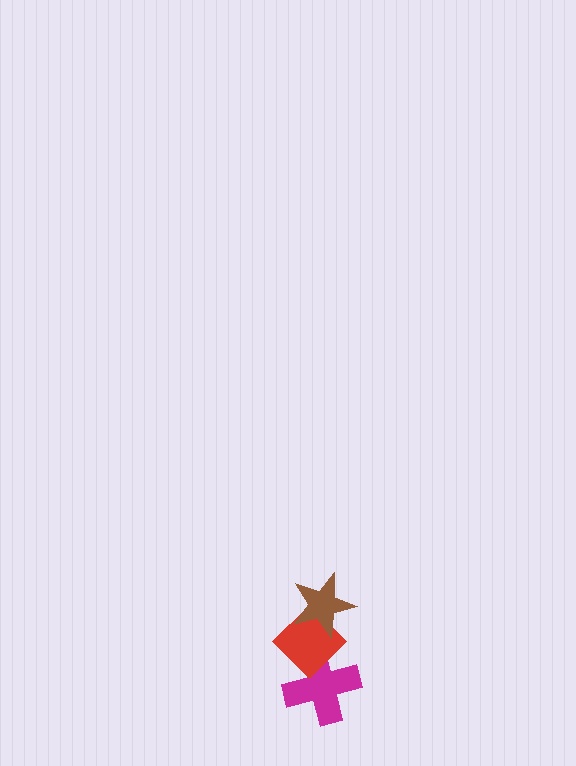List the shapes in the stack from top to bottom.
From top to bottom: the brown star, the red diamond, the magenta cross.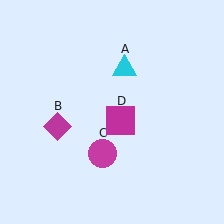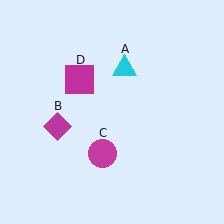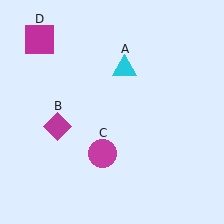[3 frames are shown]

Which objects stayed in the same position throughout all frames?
Cyan triangle (object A) and magenta diamond (object B) and magenta circle (object C) remained stationary.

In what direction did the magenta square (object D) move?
The magenta square (object D) moved up and to the left.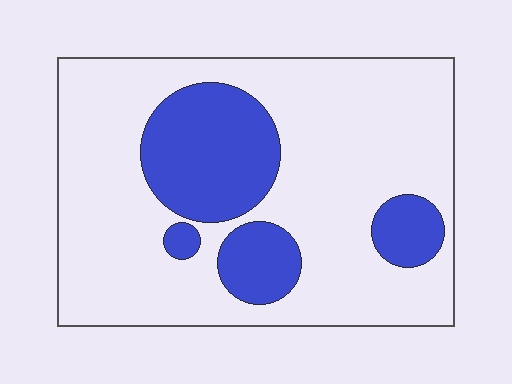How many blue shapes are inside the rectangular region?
4.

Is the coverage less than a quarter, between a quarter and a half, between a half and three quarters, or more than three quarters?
Less than a quarter.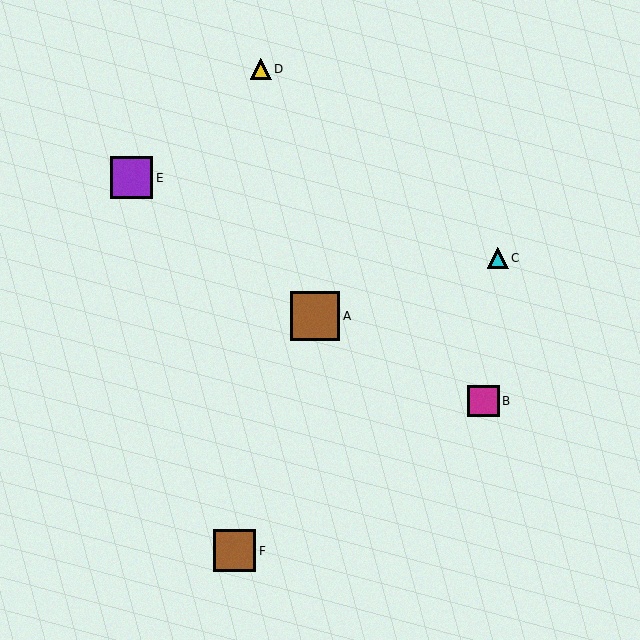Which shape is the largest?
The brown square (labeled A) is the largest.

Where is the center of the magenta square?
The center of the magenta square is at (483, 401).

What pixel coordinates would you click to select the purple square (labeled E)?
Click at (131, 178) to select the purple square E.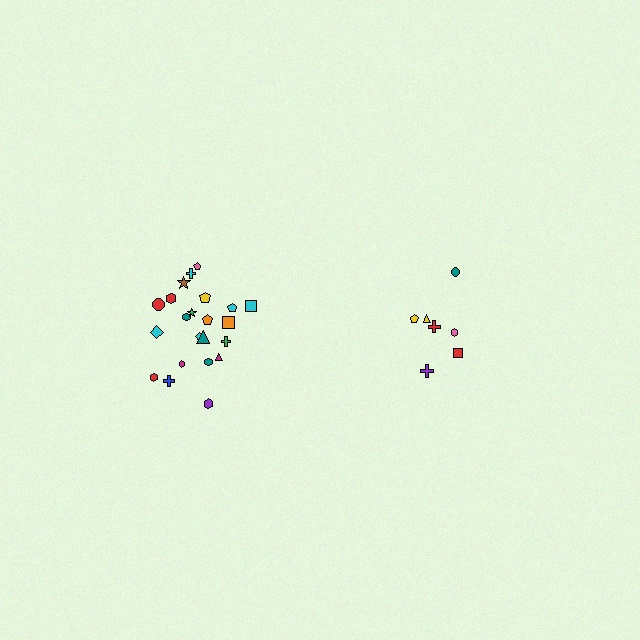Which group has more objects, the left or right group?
The left group.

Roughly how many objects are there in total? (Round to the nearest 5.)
Roughly 30 objects in total.